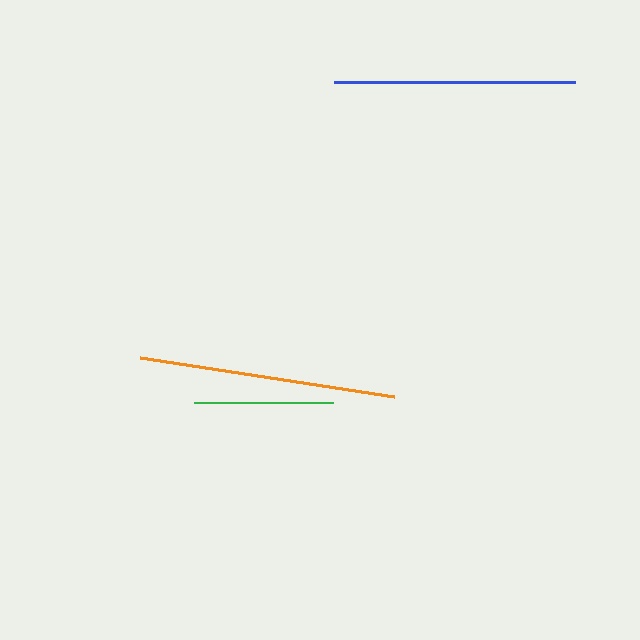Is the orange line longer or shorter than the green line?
The orange line is longer than the green line.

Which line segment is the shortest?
The green line is the shortest at approximately 139 pixels.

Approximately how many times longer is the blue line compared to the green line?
The blue line is approximately 1.7 times the length of the green line.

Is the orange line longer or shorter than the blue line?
The orange line is longer than the blue line.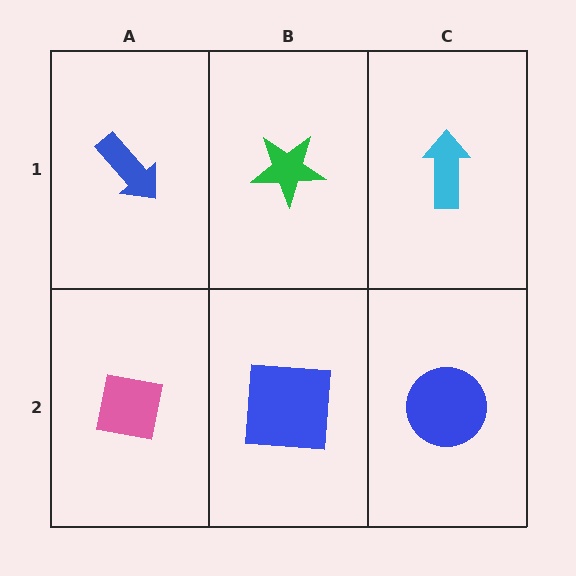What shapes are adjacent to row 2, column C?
A cyan arrow (row 1, column C), a blue square (row 2, column B).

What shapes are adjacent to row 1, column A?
A pink square (row 2, column A), a green star (row 1, column B).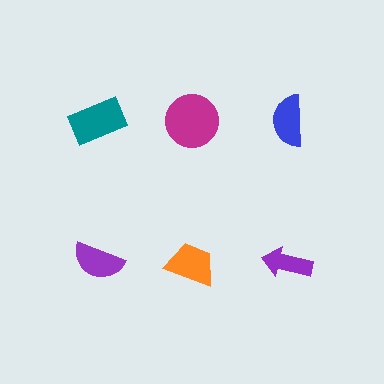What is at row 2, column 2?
An orange trapezoid.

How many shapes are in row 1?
3 shapes.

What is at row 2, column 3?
A purple arrow.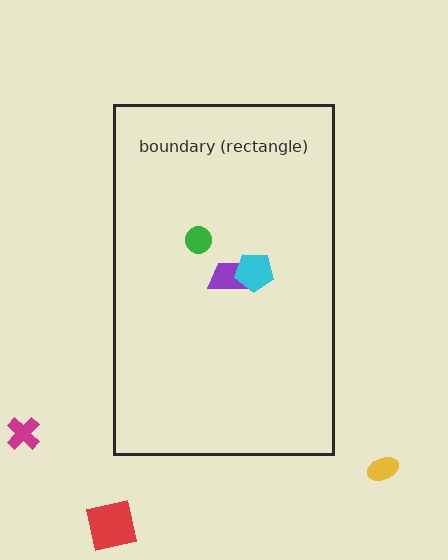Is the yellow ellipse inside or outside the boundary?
Outside.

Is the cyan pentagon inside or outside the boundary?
Inside.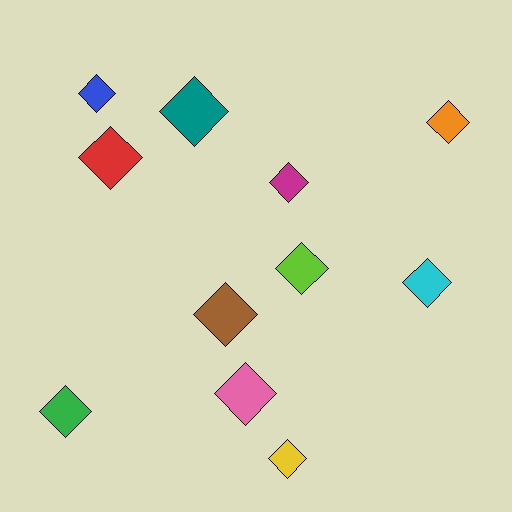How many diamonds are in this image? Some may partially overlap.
There are 11 diamonds.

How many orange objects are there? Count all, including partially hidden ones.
There is 1 orange object.